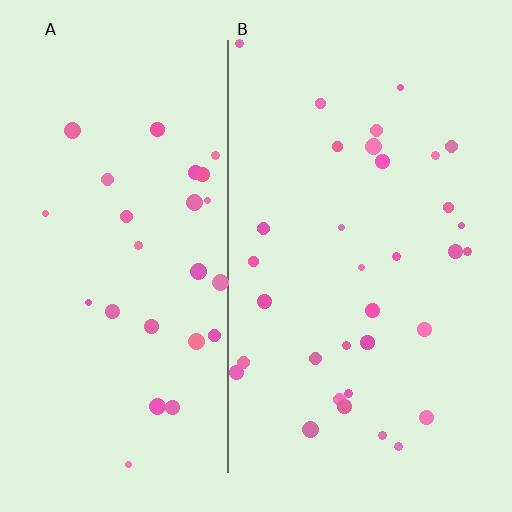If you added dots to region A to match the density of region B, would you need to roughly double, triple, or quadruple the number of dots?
Approximately double.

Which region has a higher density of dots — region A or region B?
B (the right).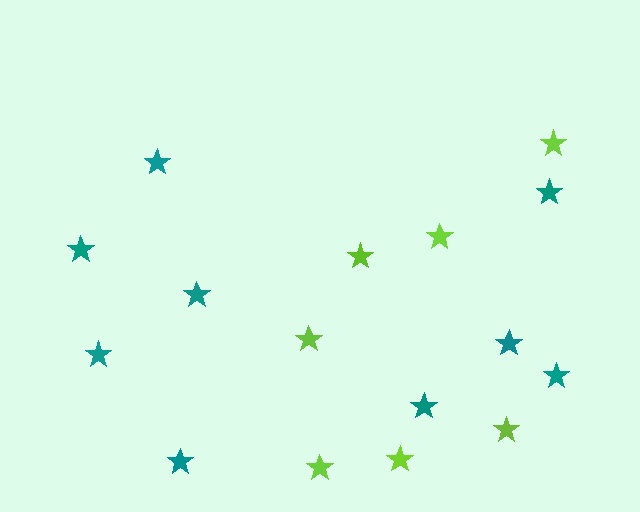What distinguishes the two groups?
There are 2 groups: one group of lime stars (7) and one group of teal stars (9).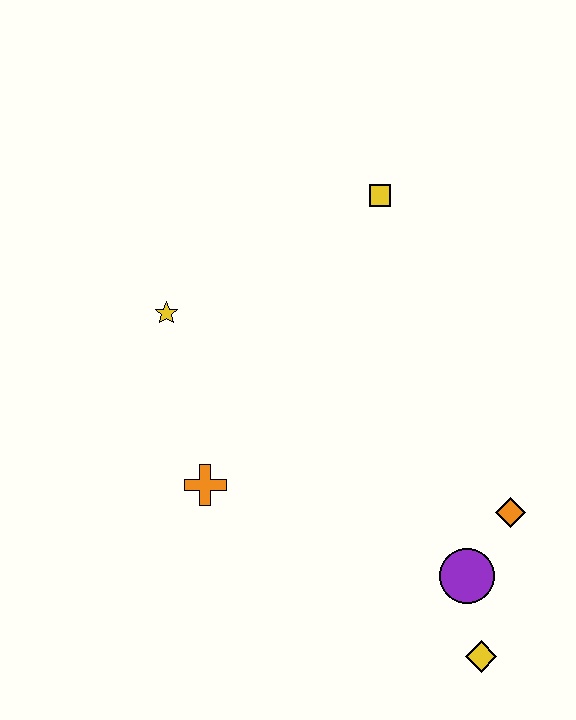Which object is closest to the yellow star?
The orange cross is closest to the yellow star.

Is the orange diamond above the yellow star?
No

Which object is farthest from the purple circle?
The yellow star is farthest from the purple circle.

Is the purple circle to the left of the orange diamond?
Yes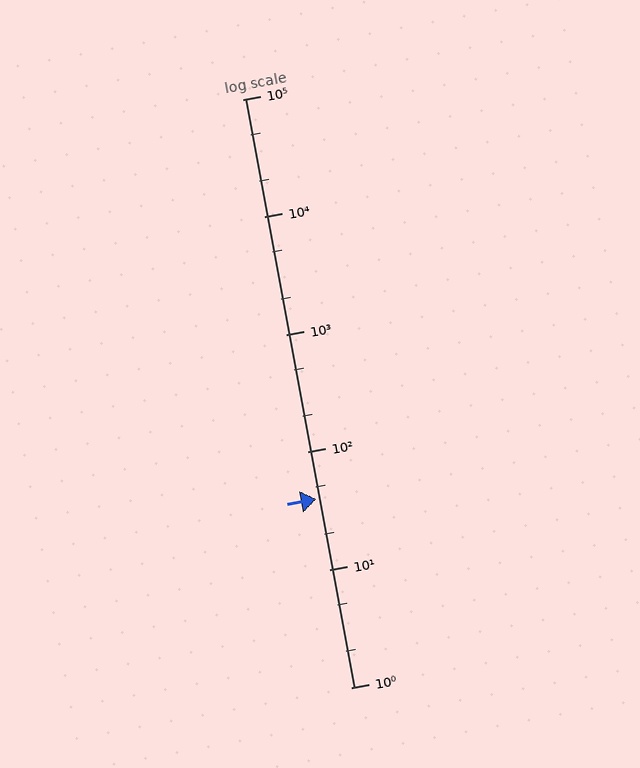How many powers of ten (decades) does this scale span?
The scale spans 5 decades, from 1 to 100000.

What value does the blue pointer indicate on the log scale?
The pointer indicates approximately 40.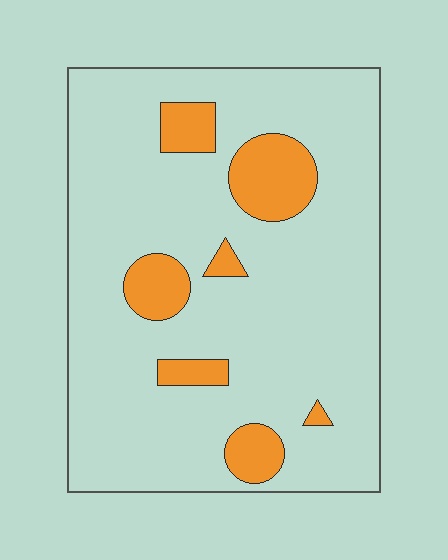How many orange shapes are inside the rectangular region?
7.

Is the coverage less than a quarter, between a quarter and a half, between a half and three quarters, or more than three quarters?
Less than a quarter.